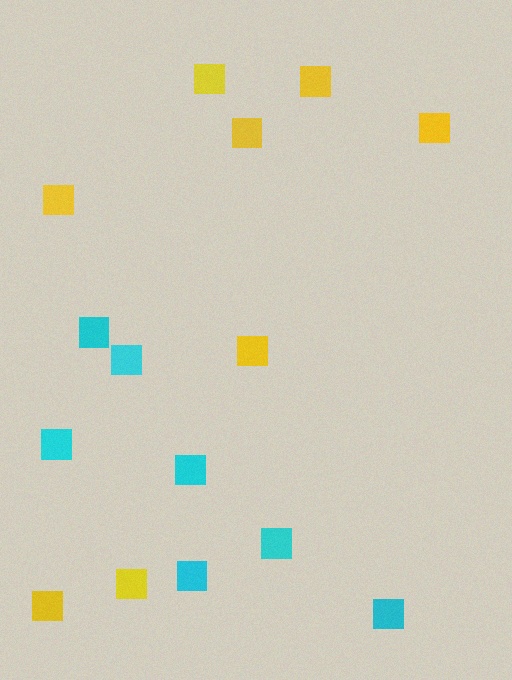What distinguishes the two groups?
There are 2 groups: one group of cyan squares (7) and one group of yellow squares (8).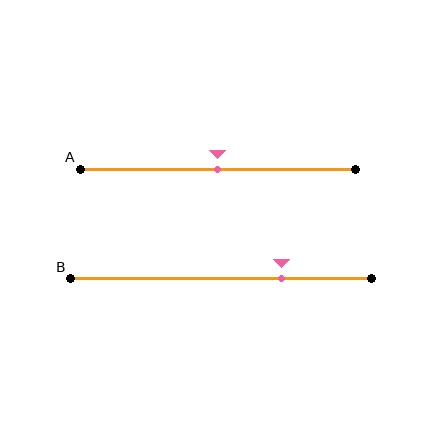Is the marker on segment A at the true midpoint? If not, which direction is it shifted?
Yes, the marker on segment A is at the true midpoint.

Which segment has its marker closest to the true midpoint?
Segment A has its marker closest to the true midpoint.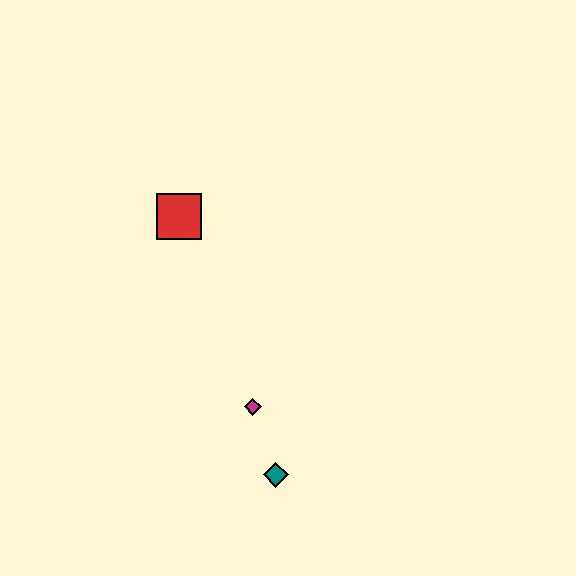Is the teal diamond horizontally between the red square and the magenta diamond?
No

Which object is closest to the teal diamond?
The magenta diamond is closest to the teal diamond.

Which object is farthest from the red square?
The teal diamond is farthest from the red square.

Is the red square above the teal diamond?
Yes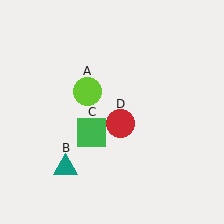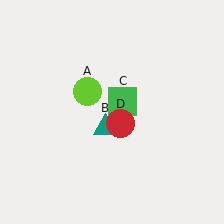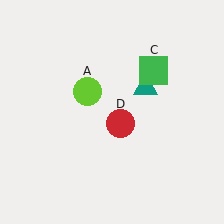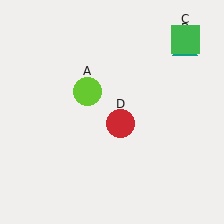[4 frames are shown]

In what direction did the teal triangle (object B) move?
The teal triangle (object B) moved up and to the right.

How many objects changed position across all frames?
2 objects changed position: teal triangle (object B), green square (object C).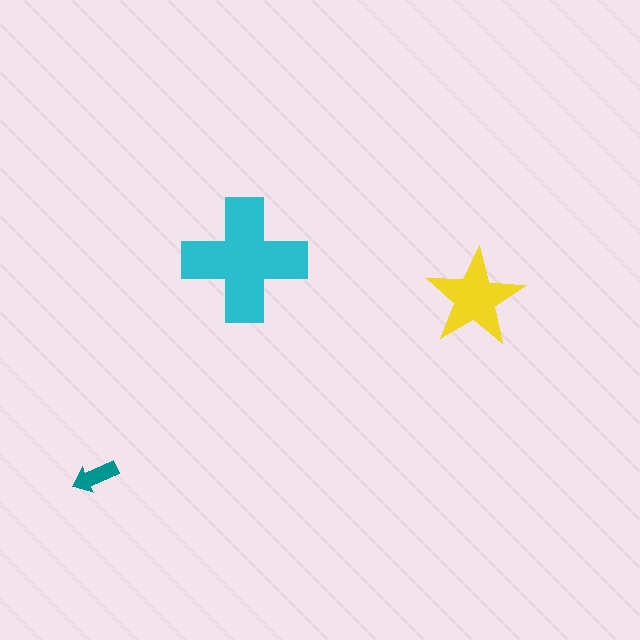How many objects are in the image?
There are 3 objects in the image.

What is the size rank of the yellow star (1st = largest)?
2nd.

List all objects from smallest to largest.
The teal arrow, the yellow star, the cyan cross.